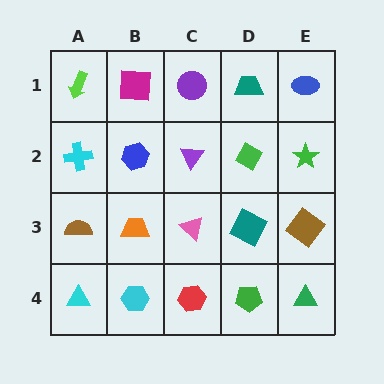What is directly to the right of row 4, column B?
A red hexagon.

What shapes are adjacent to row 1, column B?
A blue hexagon (row 2, column B), a lime arrow (row 1, column A), a purple circle (row 1, column C).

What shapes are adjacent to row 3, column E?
A green star (row 2, column E), a green triangle (row 4, column E), a teal square (row 3, column D).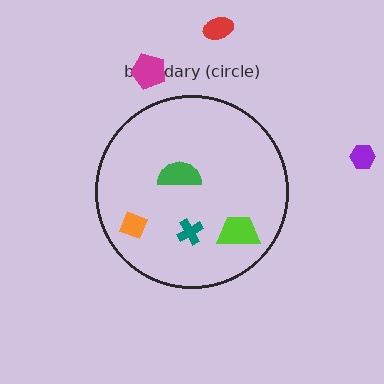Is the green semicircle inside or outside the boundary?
Inside.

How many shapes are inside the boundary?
4 inside, 3 outside.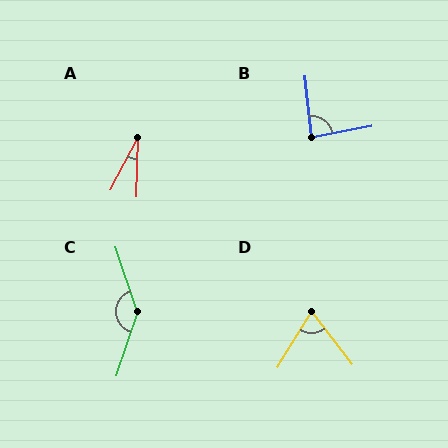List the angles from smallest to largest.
A (26°), D (69°), B (85°), C (143°).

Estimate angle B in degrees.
Approximately 85 degrees.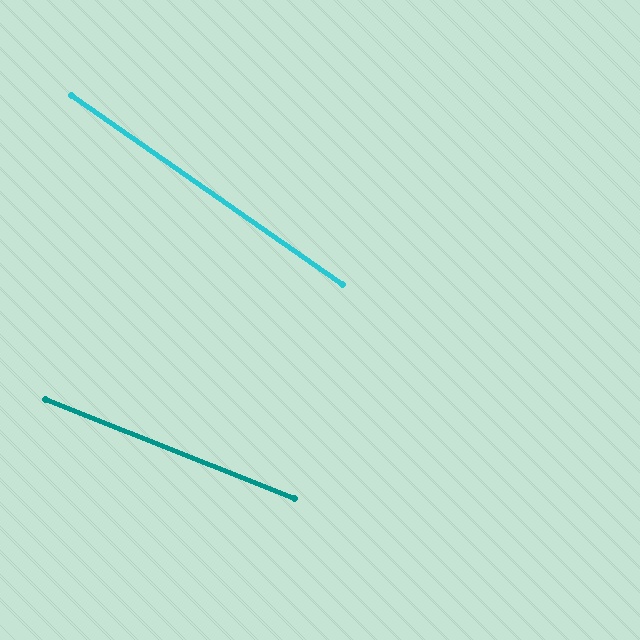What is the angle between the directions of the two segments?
Approximately 13 degrees.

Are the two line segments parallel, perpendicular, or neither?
Neither parallel nor perpendicular — they differ by about 13°.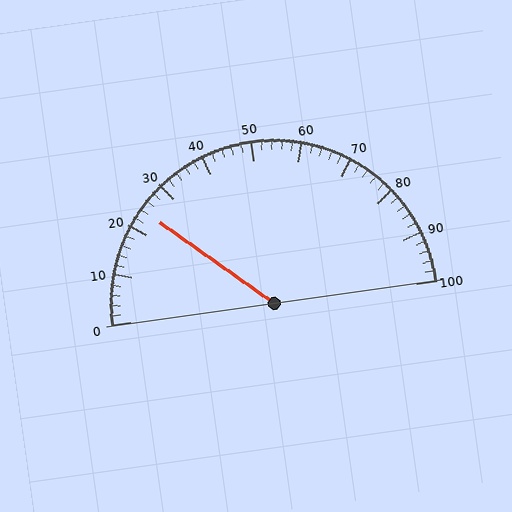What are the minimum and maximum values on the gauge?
The gauge ranges from 0 to 100.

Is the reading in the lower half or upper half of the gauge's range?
The reading is in the lower half of the range (0 to 100).